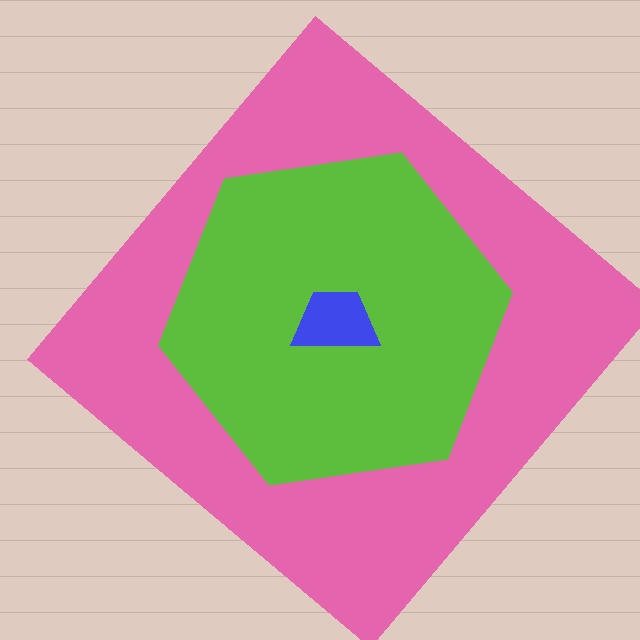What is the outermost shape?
The pink diamond.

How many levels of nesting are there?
3.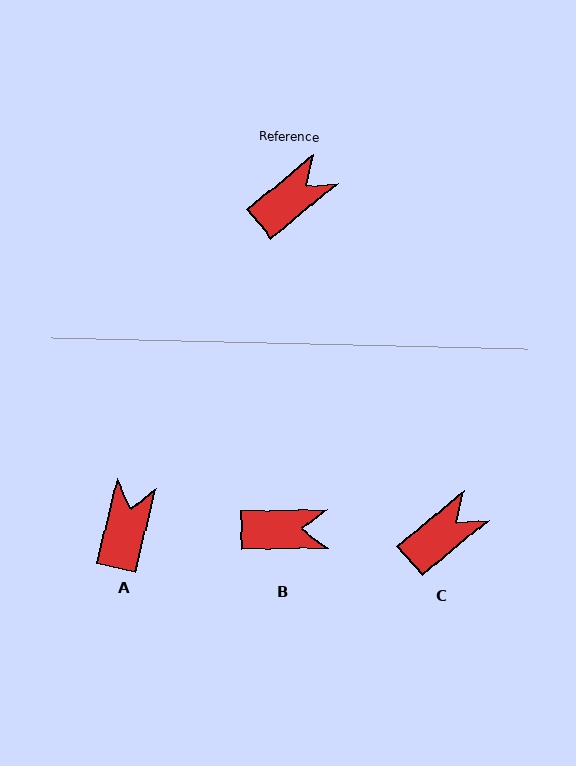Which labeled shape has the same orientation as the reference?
C.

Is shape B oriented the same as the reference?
No, it is off by about 39 degrees.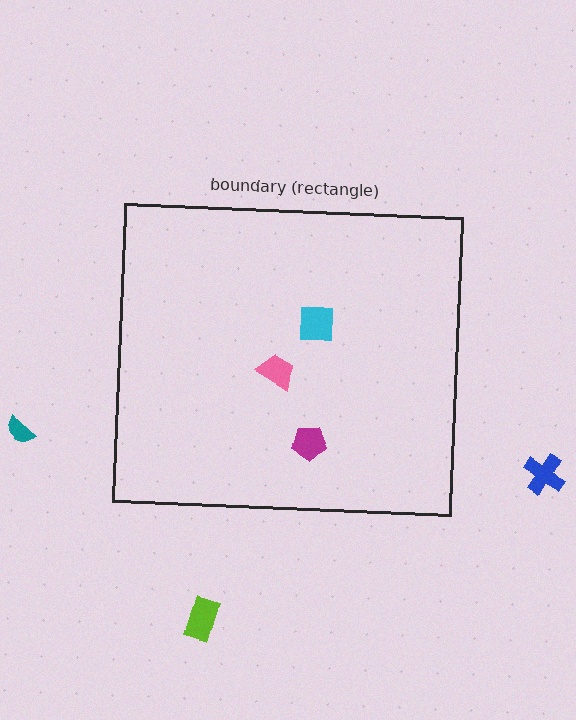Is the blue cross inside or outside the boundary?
Outside.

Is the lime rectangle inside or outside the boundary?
Outside.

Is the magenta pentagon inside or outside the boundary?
Inside.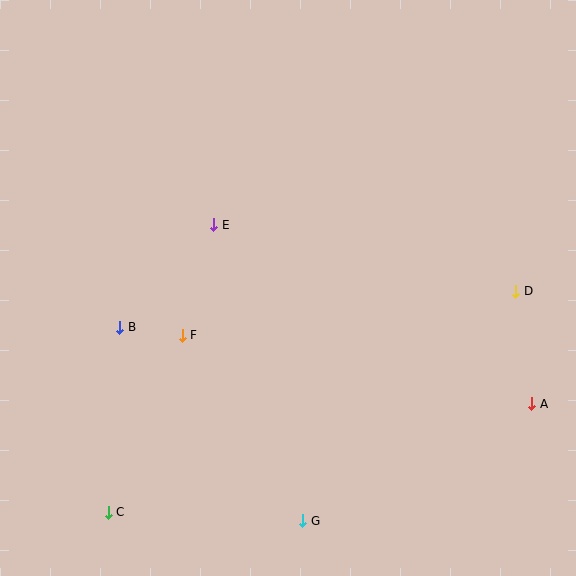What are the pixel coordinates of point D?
Point D is at (516, 291).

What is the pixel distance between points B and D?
The distance between B and D is 397 pixels.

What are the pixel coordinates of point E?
Point E is at (214, 225).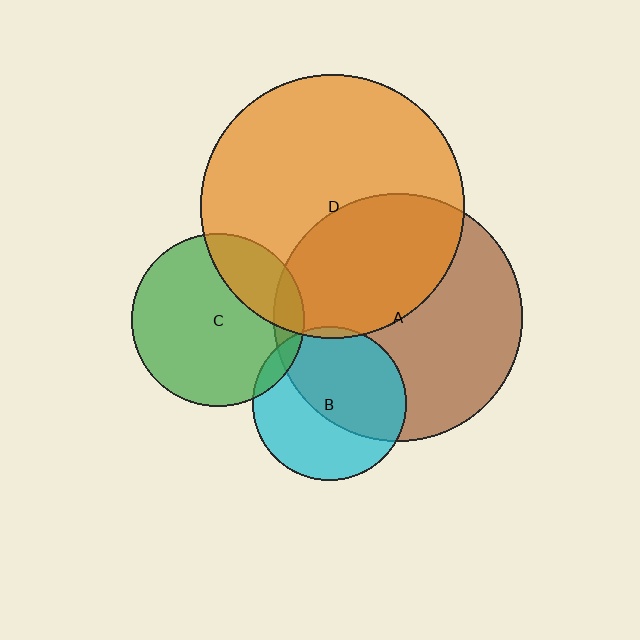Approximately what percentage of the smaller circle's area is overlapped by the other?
Approximately 10%.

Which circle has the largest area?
Circle D (orange).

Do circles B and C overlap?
Yes.